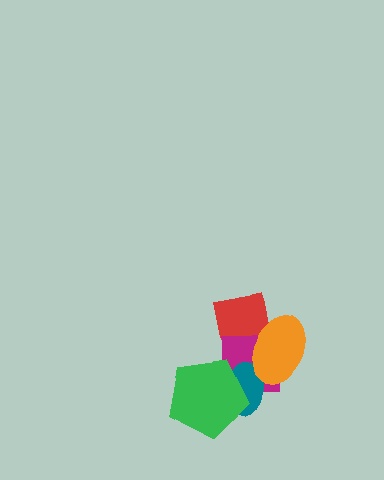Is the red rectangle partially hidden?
Yes, it is partially covered by another shape.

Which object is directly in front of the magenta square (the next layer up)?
The teal ellipse is directly in front of the magenta square.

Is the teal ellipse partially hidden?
Yes, it is partially covered by another shape.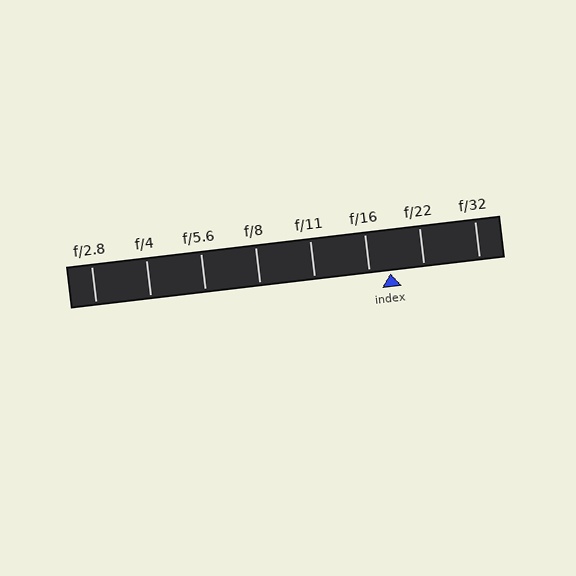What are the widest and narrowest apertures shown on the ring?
The widest aperture shown is f/2.8 and the narrowest is f/32.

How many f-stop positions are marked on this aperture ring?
There are 8 f-stop positions marked.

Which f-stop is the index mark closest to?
The index mark is closest to f/16.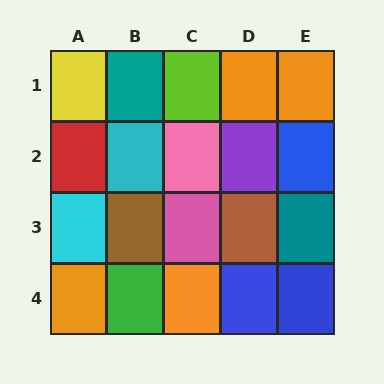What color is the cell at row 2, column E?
Blue.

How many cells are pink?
2 cells are pink.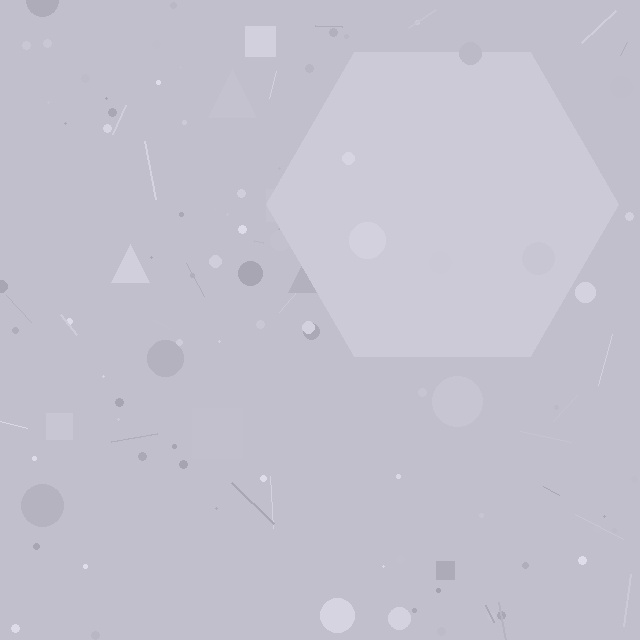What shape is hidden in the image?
A hexagon is hidden in the image.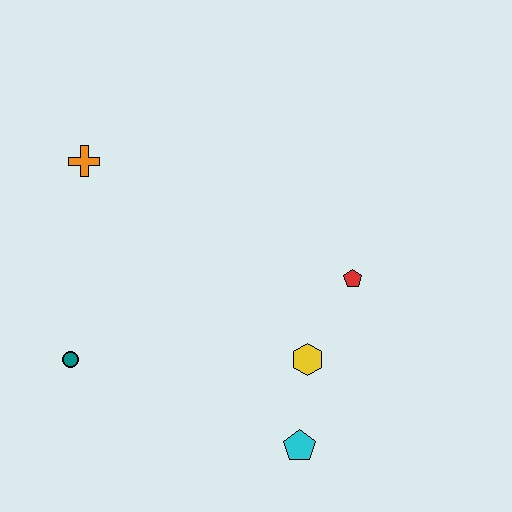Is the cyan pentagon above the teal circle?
No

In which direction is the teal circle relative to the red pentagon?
The teal circle is to the left of the red pentagon.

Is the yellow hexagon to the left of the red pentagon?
Yes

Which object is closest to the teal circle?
The orange cross is closest to the teal circle.